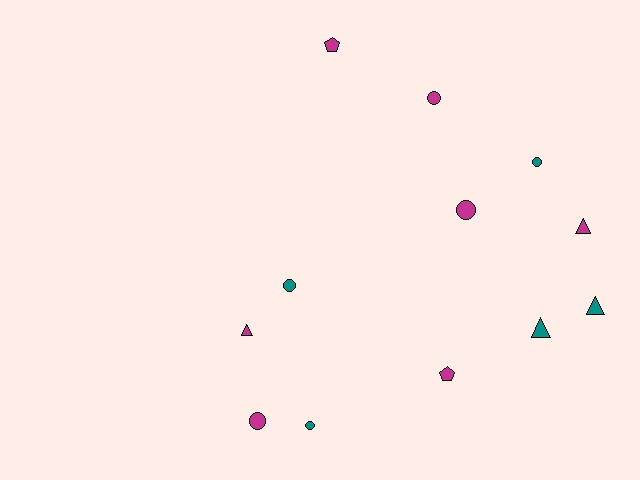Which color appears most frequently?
Magenta, with 7 objects.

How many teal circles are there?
There are 3 teal circles.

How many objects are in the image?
There are 12 objects.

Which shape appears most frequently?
Circle, with 6 objects.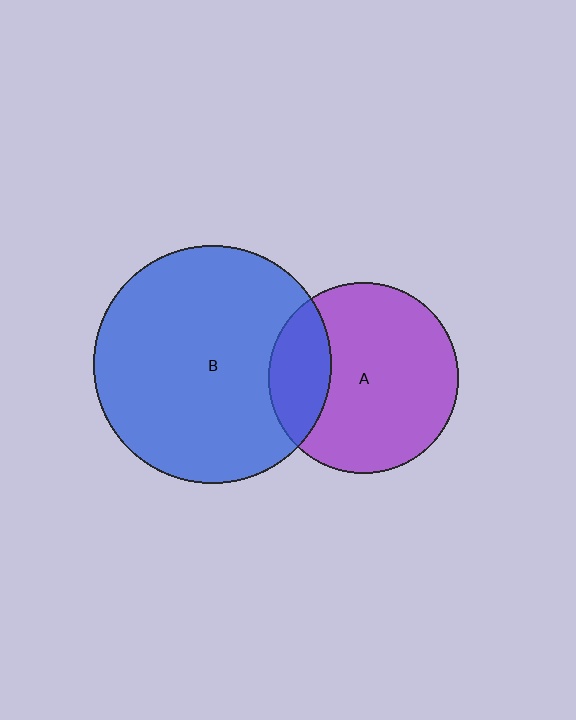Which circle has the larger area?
Circle B (blue).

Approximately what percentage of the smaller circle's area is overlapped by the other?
Approximately 25%.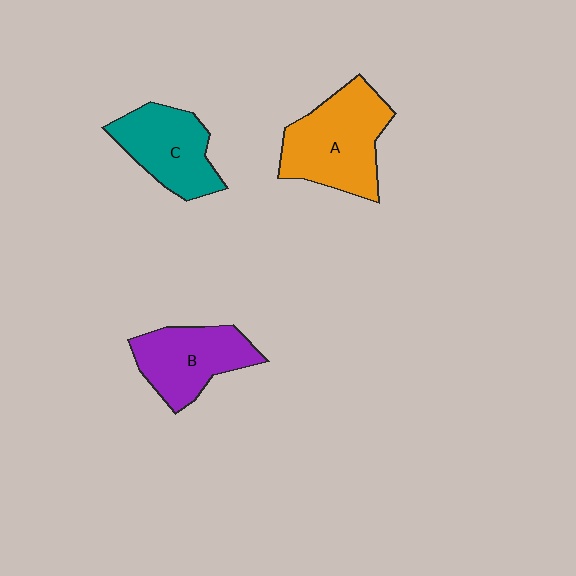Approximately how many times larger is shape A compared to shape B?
Approximately 1.3 times.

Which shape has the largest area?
Shape A (orange).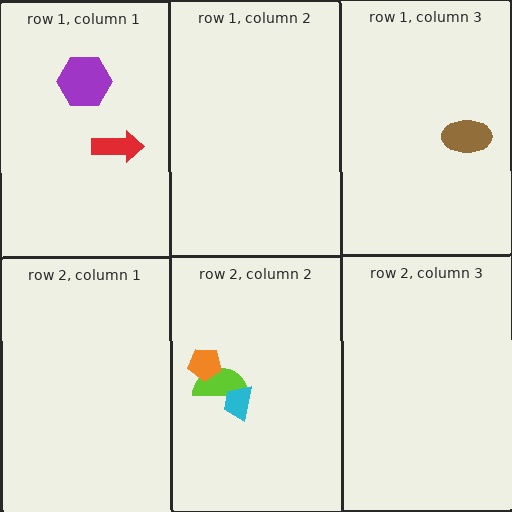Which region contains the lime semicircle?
The row 2, column 2 region.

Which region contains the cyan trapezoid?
The row 2, column 2 region.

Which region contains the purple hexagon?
The row 1, column 1 region.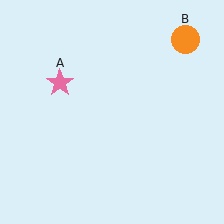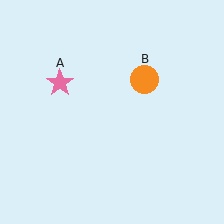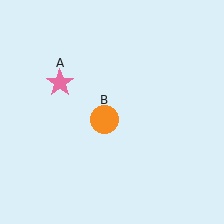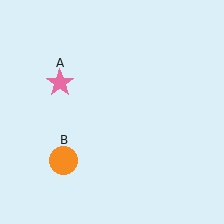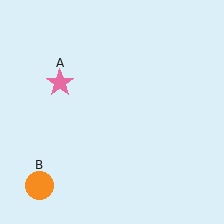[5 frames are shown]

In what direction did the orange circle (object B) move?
The orange circle (object B) moved down and to the left.